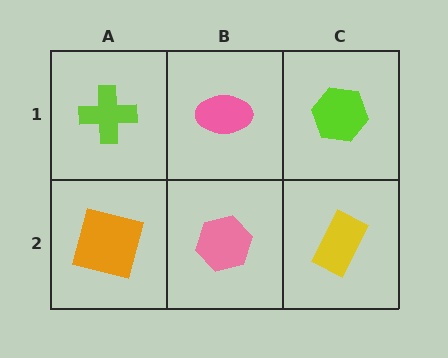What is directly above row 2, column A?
A lime cross.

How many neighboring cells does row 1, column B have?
3.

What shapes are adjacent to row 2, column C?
A lime hexagon (row 1, column C), a pink hexagon (row 2, column B).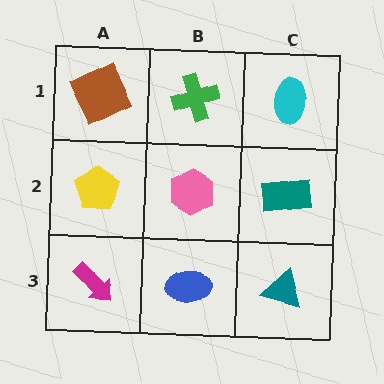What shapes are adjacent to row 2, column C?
A cyan ellipse (row 1, column C), a teal triangle (row 3, column C), a pink hexagon (row 2, column B).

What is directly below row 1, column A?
A yellow pentagon.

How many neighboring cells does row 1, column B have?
3.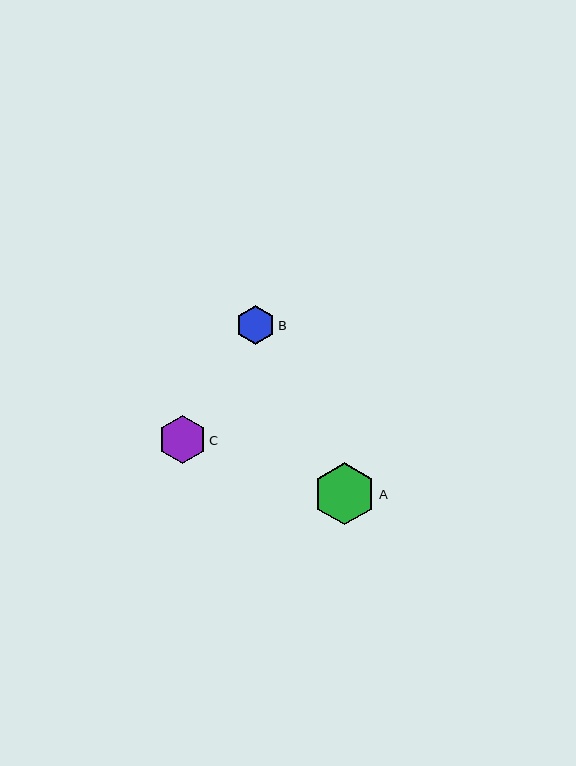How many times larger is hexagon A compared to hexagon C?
Hexagon A is approximately 1.3 times the size of hexagon C.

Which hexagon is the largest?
Hexagon A is the largest with a size of approximately 62 pixels.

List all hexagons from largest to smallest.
From largest to smallest: A, C, B.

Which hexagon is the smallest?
Hexagon B is the smallest with a size of approximately 39 pixels.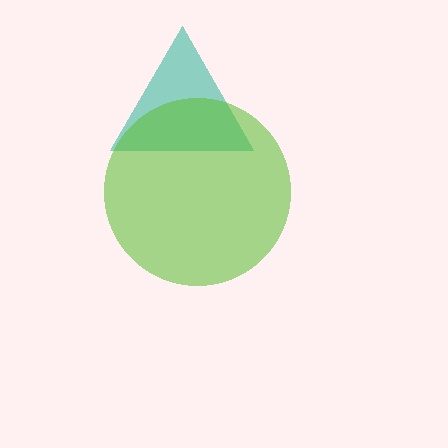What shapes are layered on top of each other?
The layered shapes are: a teal triangle, a lime circle.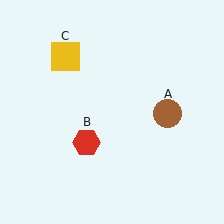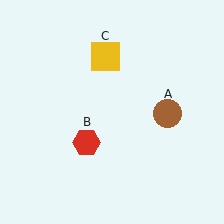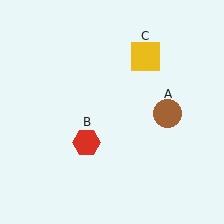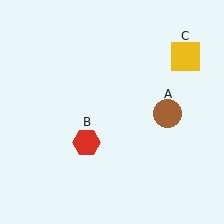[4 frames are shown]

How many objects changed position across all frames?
1 object changed position: yellow square (object C).